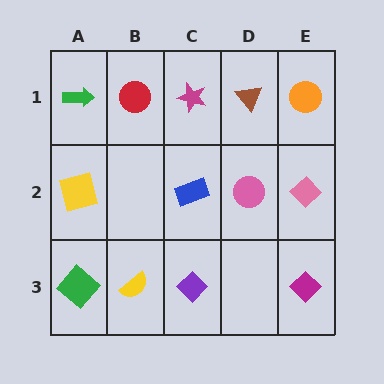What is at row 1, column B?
A red circle.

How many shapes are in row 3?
4 shapes.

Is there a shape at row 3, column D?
No, that cell is empty.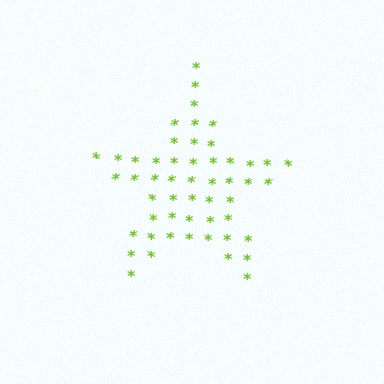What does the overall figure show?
The overall figure shows a star.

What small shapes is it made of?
It is made of small asterisks.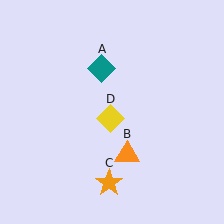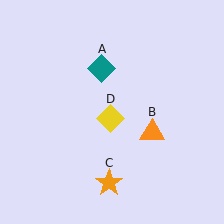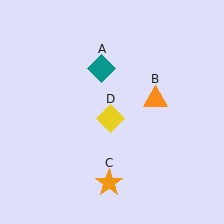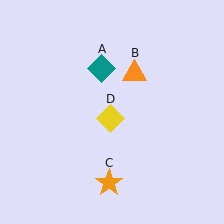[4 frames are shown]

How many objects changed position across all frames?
1 object changed position: orange triangle (object B).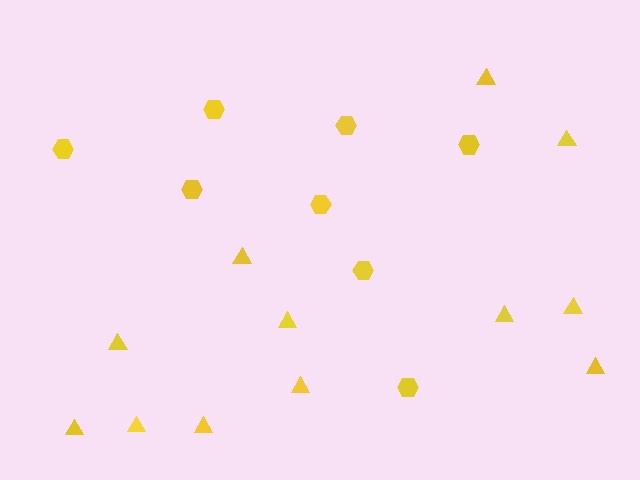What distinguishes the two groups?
There are 2 groups: one group of triangles (12) and one group of hexagons (8).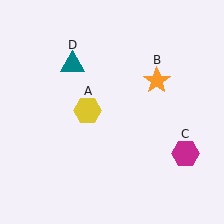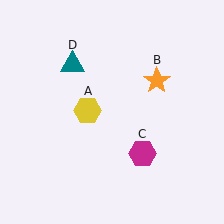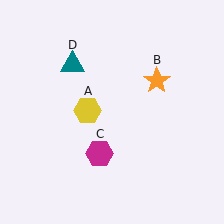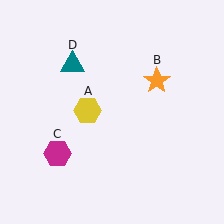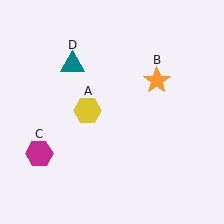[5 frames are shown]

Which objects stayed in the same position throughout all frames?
Yellow hexagon (object A) and orange star (object B) and teal triangle (object D) remained stationary.